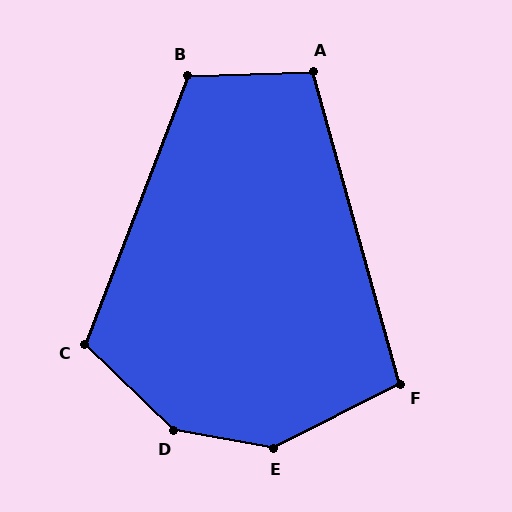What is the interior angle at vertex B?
Approximately 113 degrees (obtuse).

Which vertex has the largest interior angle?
D, at approximately 146 degrees.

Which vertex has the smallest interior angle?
F, at approximately 101 degrees.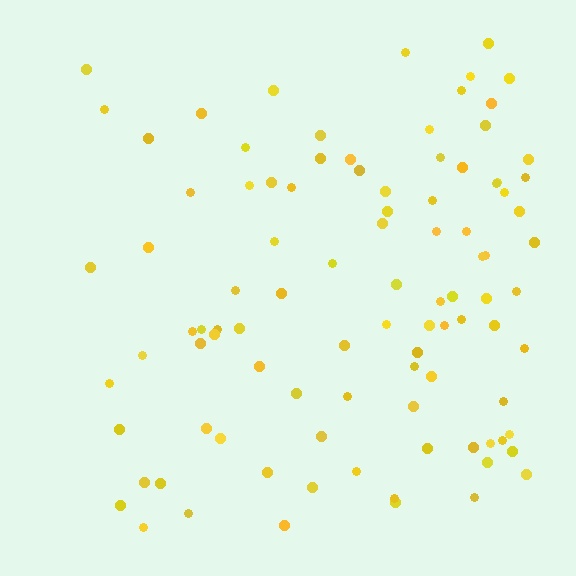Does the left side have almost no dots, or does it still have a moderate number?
Still a moderate number, just noticeably fewer than the right.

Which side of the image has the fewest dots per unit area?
The left.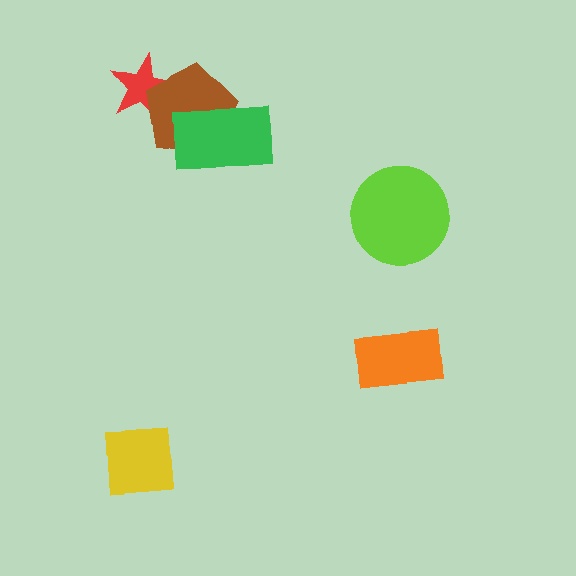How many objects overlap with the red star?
1 object overlaps with the red star.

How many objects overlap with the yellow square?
0 objects overlap with the yellow square.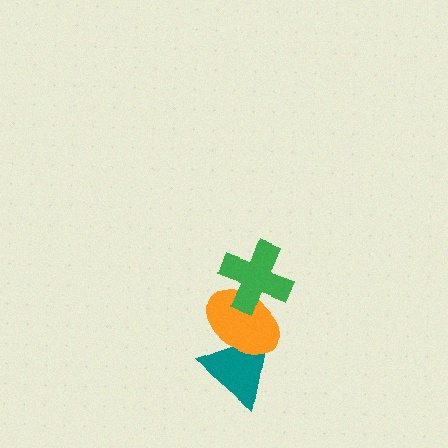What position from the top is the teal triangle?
The teal triangle is 3rd from the top.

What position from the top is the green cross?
The green cross is 1st from the top.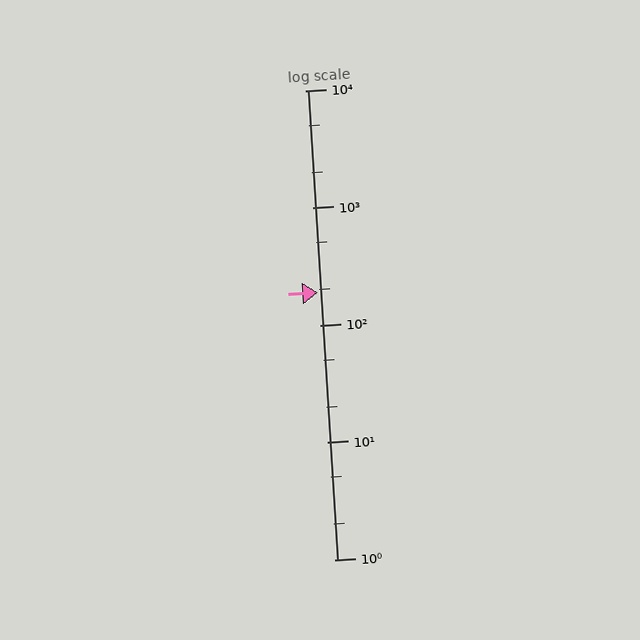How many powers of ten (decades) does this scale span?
The scale spans 4 decades, from 1 to 10000.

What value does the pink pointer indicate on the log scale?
The pointer indicates approximately 190.